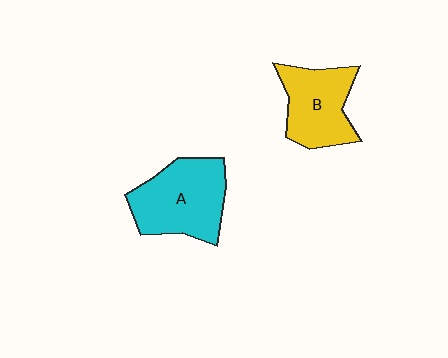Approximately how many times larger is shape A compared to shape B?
Approximately 1.2 times.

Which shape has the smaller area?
Shape B (yellow).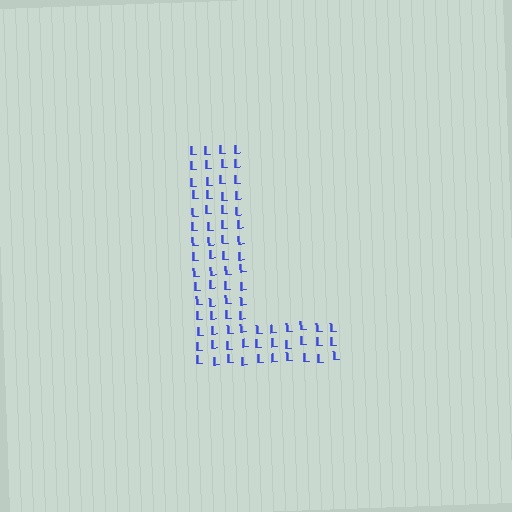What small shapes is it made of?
It is made of small letter L's.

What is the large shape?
The large shape is the letter L.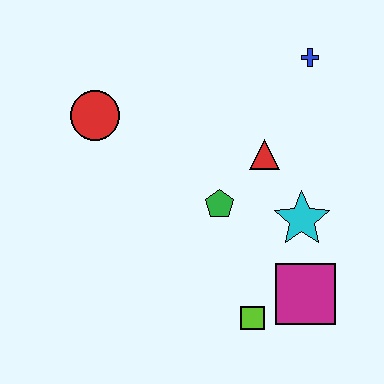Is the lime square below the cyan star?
Yes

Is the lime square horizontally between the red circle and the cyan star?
Yes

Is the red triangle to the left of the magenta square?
Yes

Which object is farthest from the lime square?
The blue cross is farthest from the lime square.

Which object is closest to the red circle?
The green pentagon is closest to the red circle.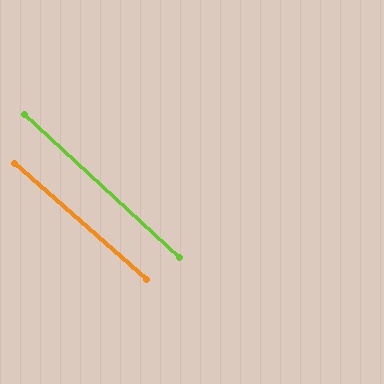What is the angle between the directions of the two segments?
Approximately 2 degrees.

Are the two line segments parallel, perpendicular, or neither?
Parallel — their directions differ by only 1.5°.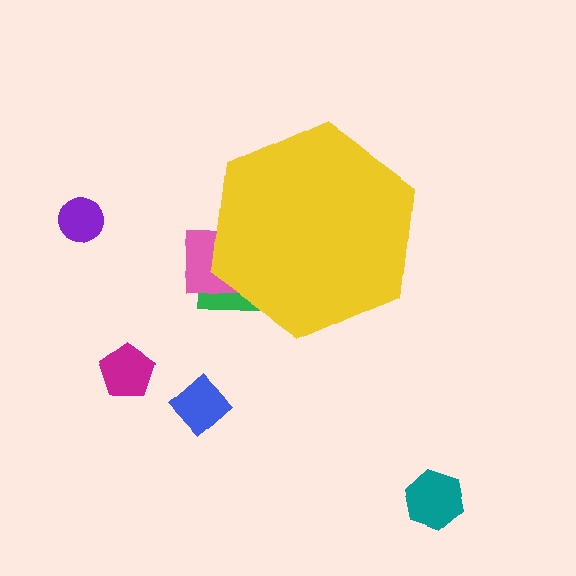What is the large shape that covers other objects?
A yellow hexagon.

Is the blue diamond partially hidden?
No, the blue diamond is fully visible.